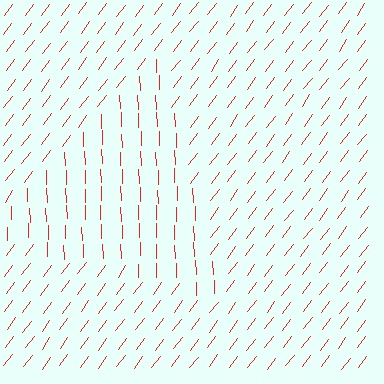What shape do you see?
I see a triangle.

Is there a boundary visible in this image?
Yes, there is a texture boundary formed by a change in line orientation.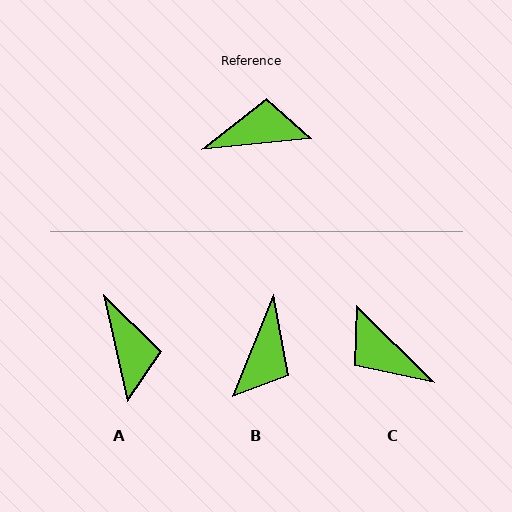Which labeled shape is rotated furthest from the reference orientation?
C, about 130 degrees away.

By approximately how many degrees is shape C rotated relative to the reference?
Approximately 130 degrees counter-clockwise.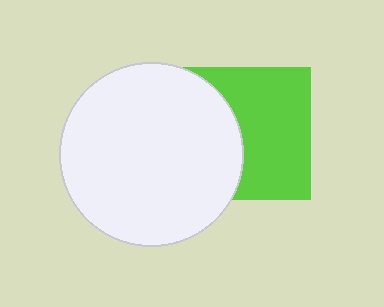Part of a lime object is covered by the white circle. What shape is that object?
It is a square.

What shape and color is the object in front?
The object in front is a white circle.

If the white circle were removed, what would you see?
You would see the complete lime square.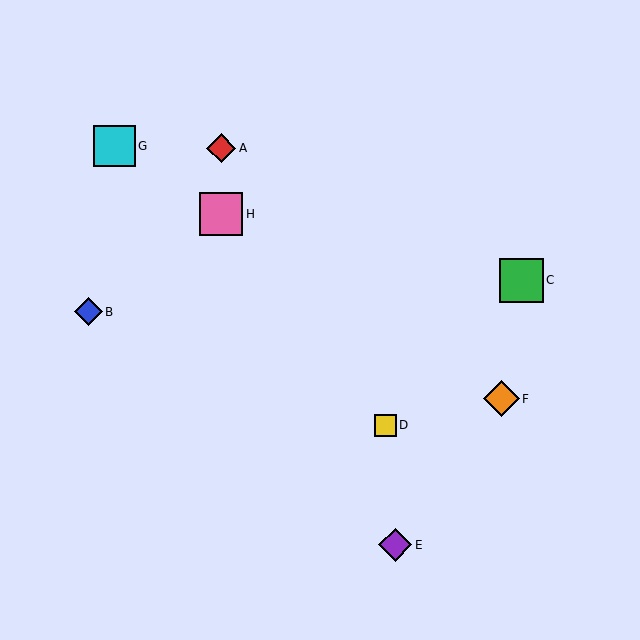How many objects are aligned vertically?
2 objects (A, H) are aligned vertically.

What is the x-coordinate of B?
Object B is at x≈88.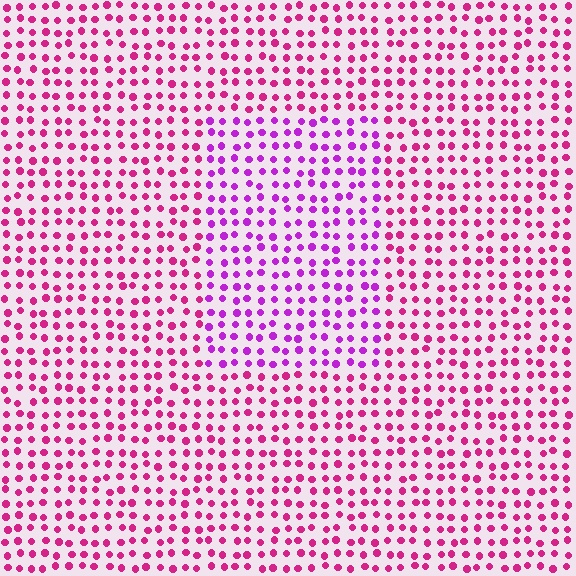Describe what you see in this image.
The image is filled with small magenta elements in a uniform arrangement. A rectangle-shaped region is visible where the elements are tinted to a slightly different hue, forming a subtle color boundary.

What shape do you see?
I see a rectangle.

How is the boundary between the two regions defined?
The boundary is defined purely by a slight shift in hue (about 33 degrees). Spacing, size, and orientation are identical on both sides.